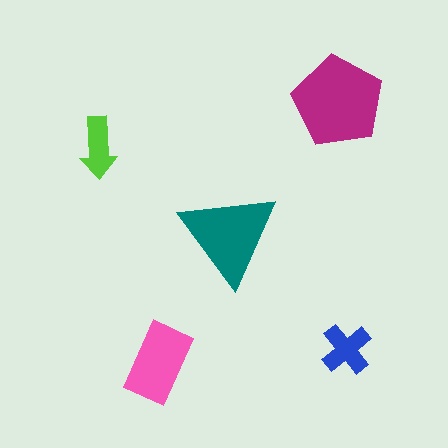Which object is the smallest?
The lime arrow.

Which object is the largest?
The magenta pentagon.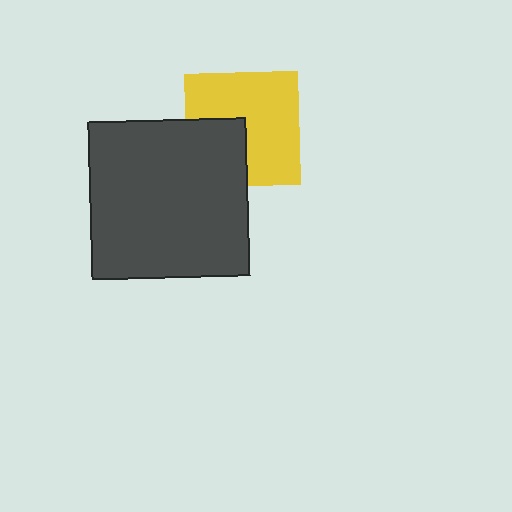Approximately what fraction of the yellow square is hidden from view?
Roughly 31% of the yellow square is hidden behind the dark gray square.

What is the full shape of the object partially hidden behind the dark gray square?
The partially hidden object is a yellow square.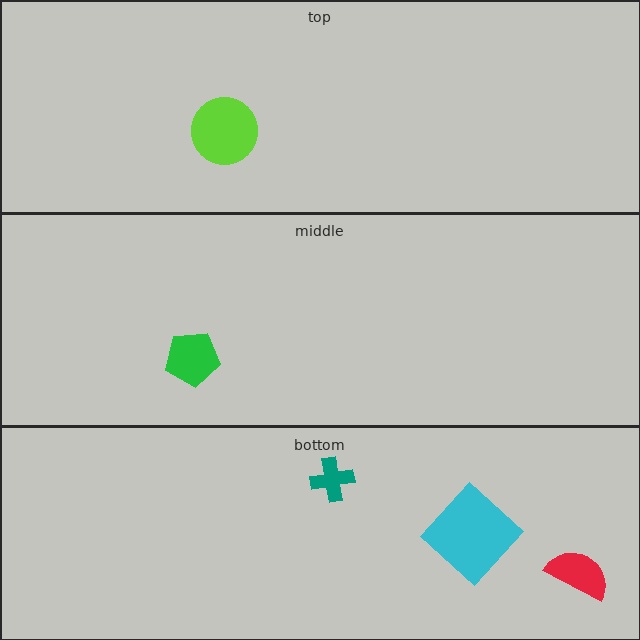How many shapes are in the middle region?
1.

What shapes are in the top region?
The lime circle.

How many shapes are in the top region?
1.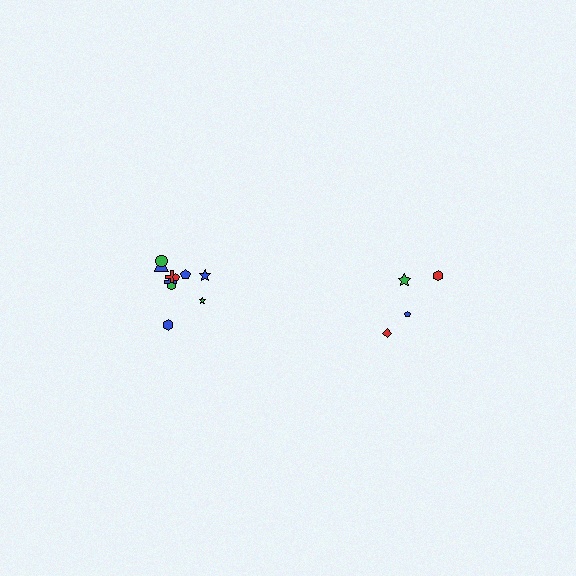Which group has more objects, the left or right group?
The left group.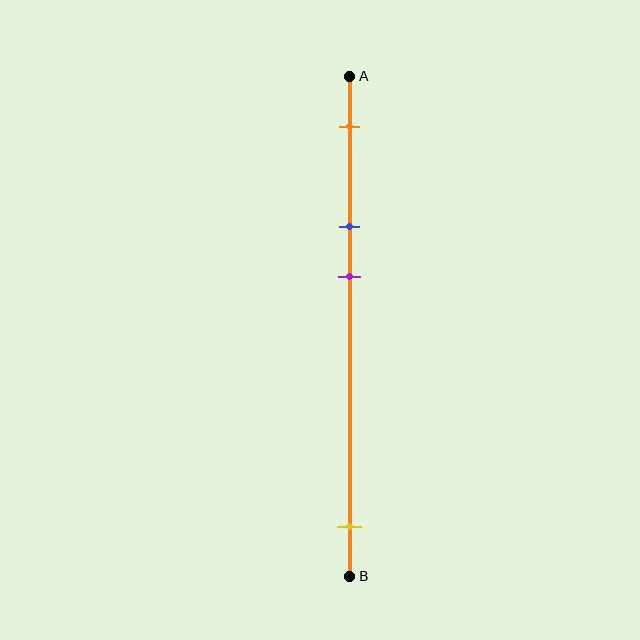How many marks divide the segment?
There are 4 marks dividing the segment.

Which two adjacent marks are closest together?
The blue and purple marks are the closest adjacent pair.